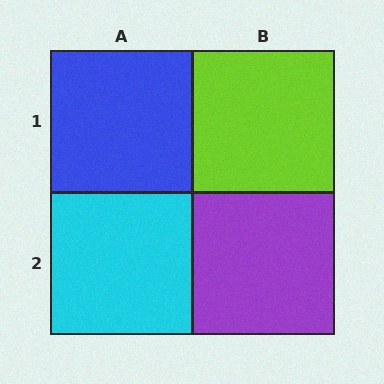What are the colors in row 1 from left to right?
Blue, lime.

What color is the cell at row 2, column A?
Cyan.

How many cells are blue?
1 cell is blue.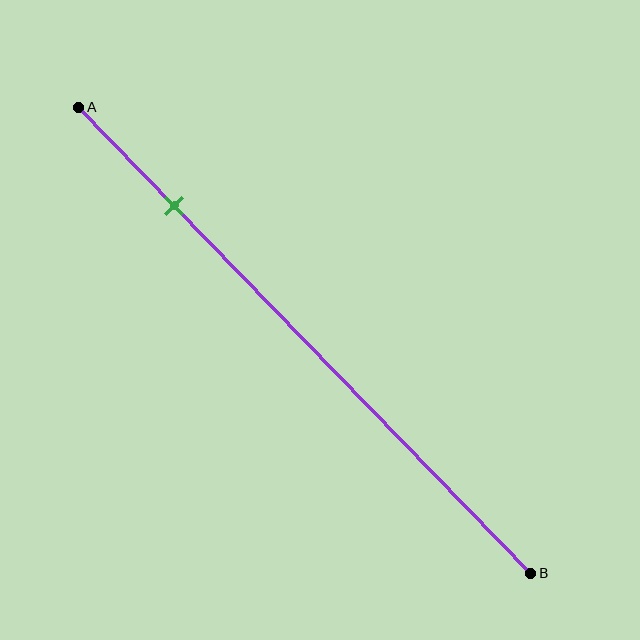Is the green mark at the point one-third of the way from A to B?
No, the mark is at about 20% from A, not at the 33% one-third point.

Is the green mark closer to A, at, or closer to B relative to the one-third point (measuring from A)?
The green mark is closer to point A than the one-third point of segment AB.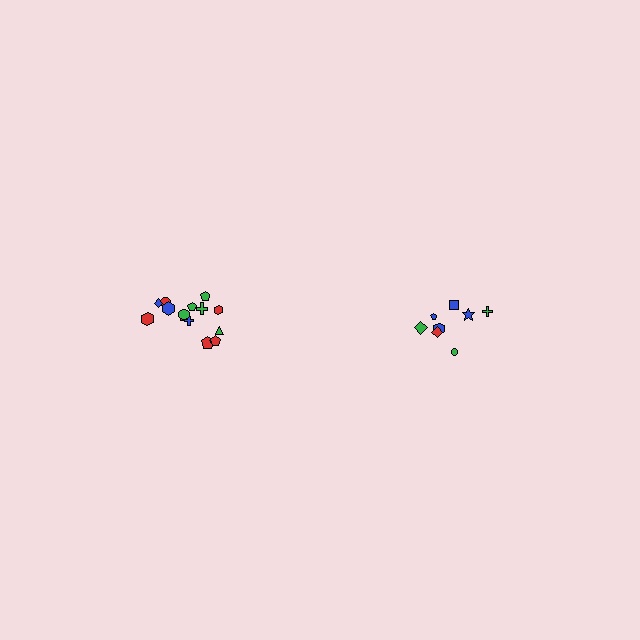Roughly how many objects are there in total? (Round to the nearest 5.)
Roughly 25 objects in total.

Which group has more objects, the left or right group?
The left group.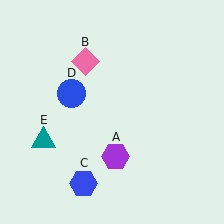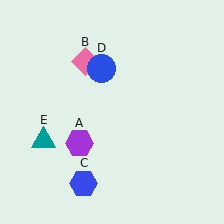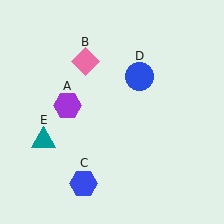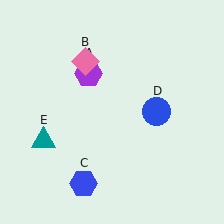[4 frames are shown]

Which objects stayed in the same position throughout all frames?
Pink diamond (object B) and blue hexagon (object C) and teal triangle (object E) remained stationary.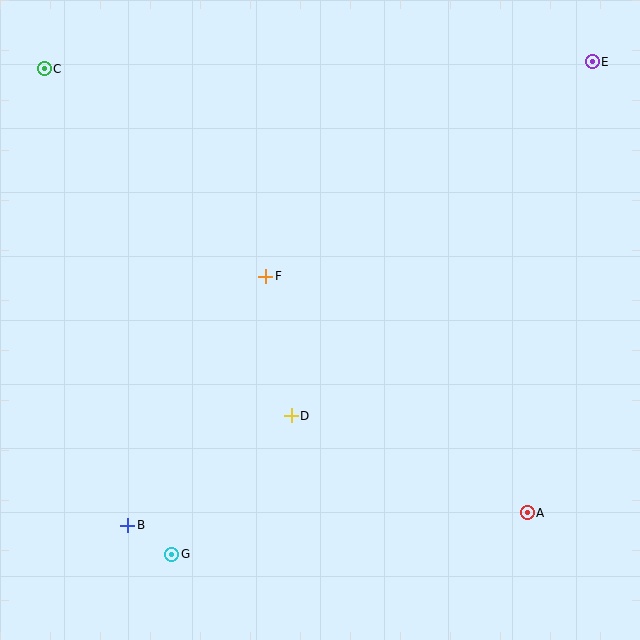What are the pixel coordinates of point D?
Point D is at (291, 416).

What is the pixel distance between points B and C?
The distance between B and C is 464 pixels.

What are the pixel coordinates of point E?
Point E is at (592, 62).